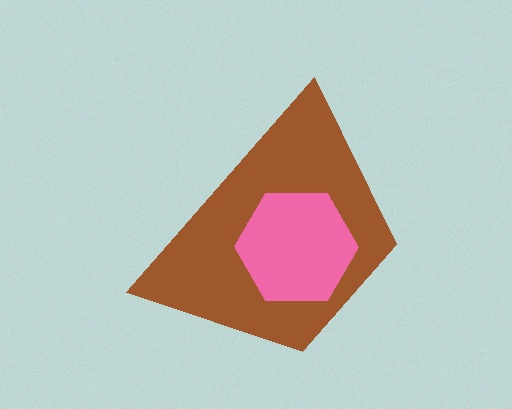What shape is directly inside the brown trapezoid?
The pink hexagon.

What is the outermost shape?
The brown trapezoid.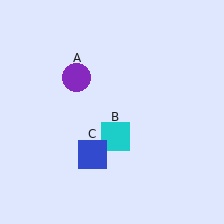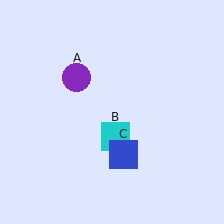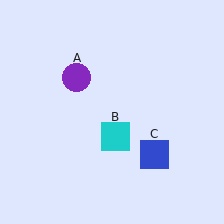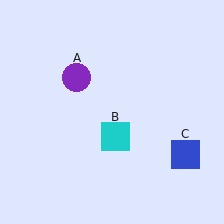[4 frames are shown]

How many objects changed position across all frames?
1 object changed position: blue square (object C).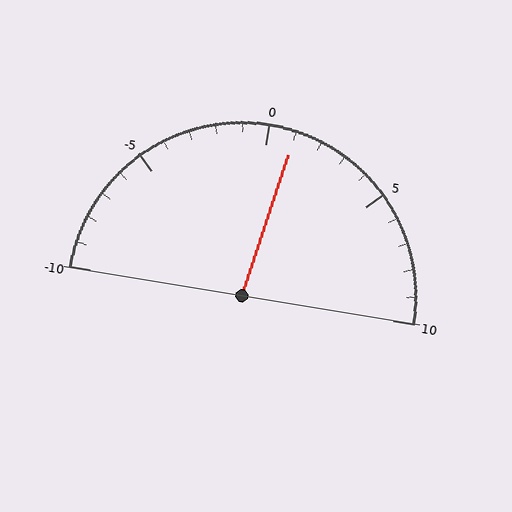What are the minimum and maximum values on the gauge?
The gauge ranges from -10 to 10.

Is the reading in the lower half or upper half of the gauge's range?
The reading is in the upper half of the range (-10 to 10).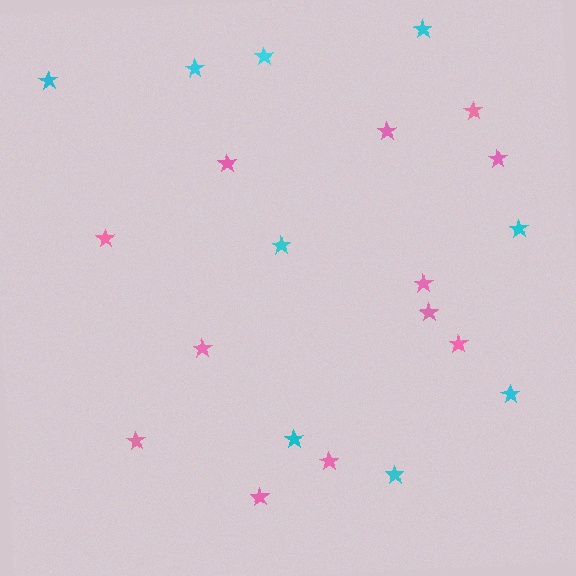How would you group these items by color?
There are 2 groups: one group of cyan stars (9) and one group of pink stars (12).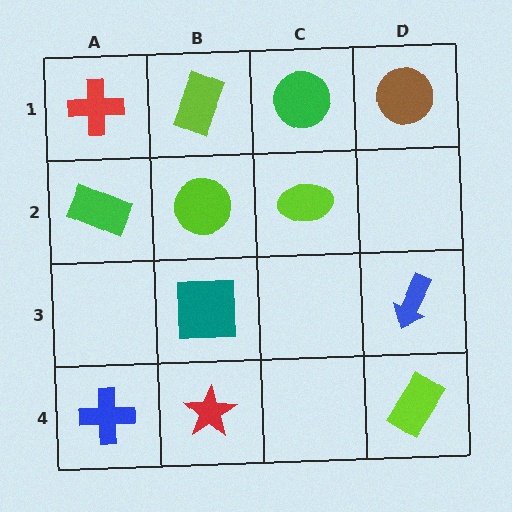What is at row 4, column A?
A blue cross.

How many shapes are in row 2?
3 shapes.